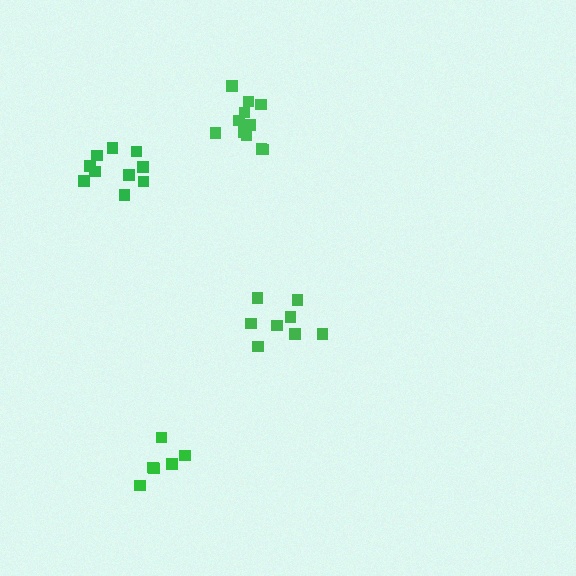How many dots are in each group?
Group 1: 10 dots, Group 2: 8 dots, Group 3: 6 dots, Group 4: 11 dots (35 total).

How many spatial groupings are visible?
There are 4 spatial groupings.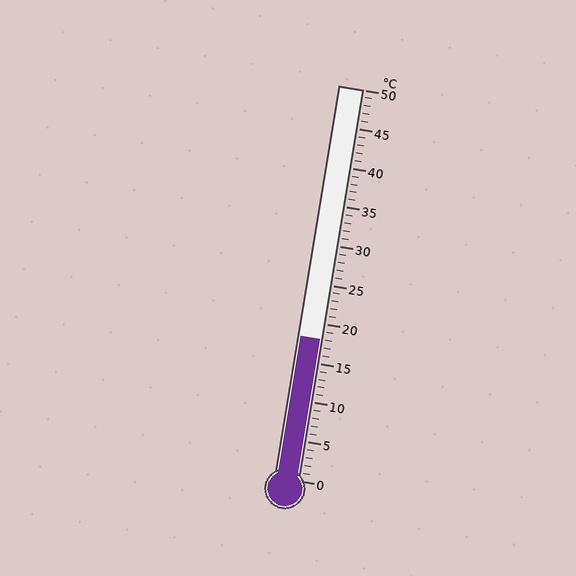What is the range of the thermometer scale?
The thermometer scale ranges from 0°C to 50°C.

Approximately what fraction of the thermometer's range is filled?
The thermometer is filled to approximately 35% of its range.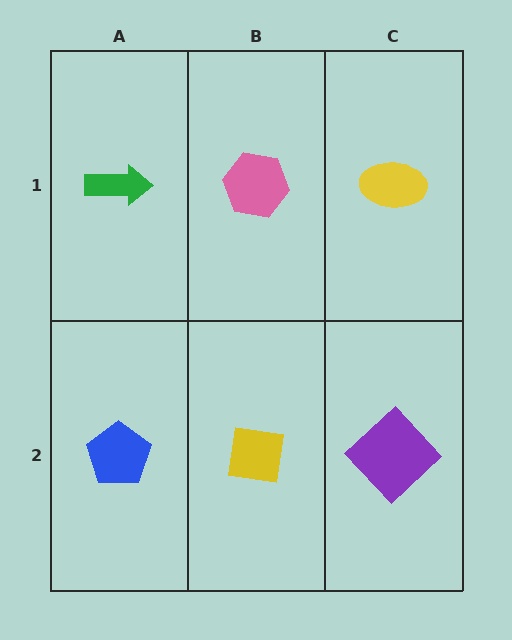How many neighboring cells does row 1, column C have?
2.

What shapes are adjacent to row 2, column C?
A yellow ellipse (row 1, column C), a yellow square (row 2, column B).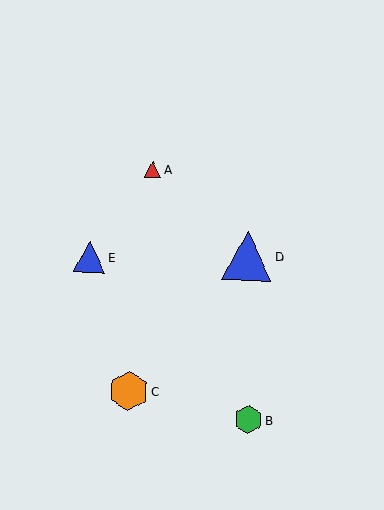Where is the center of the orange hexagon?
The center of the orange hexagon is at (128, 391).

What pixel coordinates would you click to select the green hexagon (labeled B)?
Click at (248, 420) to select the green hexagon B.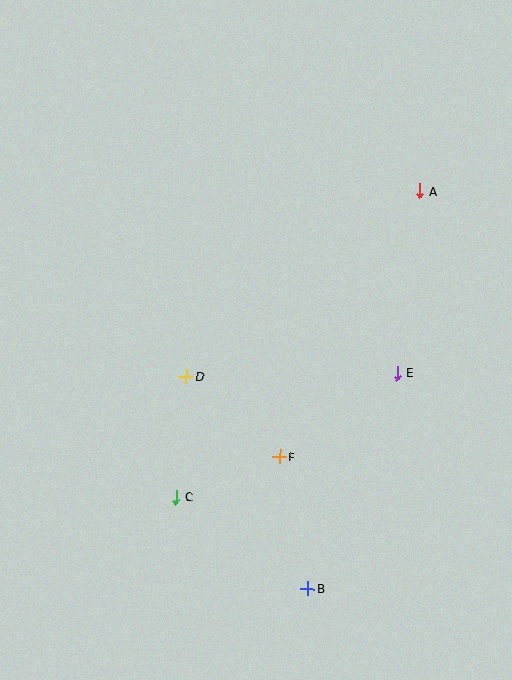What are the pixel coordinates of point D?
Point D is at (186, 376).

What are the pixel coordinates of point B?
Point B is at (308, 589).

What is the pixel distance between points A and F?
The distance between A and F is 301 pixels.